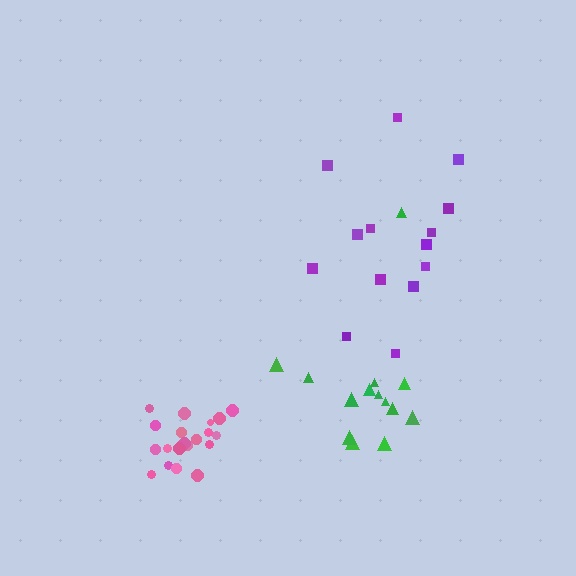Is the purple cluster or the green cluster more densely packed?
Green.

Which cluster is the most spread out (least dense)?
Purple.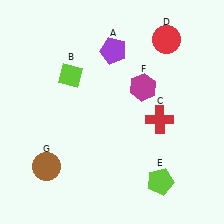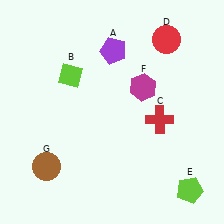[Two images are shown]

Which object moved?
The lime pentagon (E) moved right.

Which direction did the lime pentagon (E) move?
The lime pentagon (E) moved right.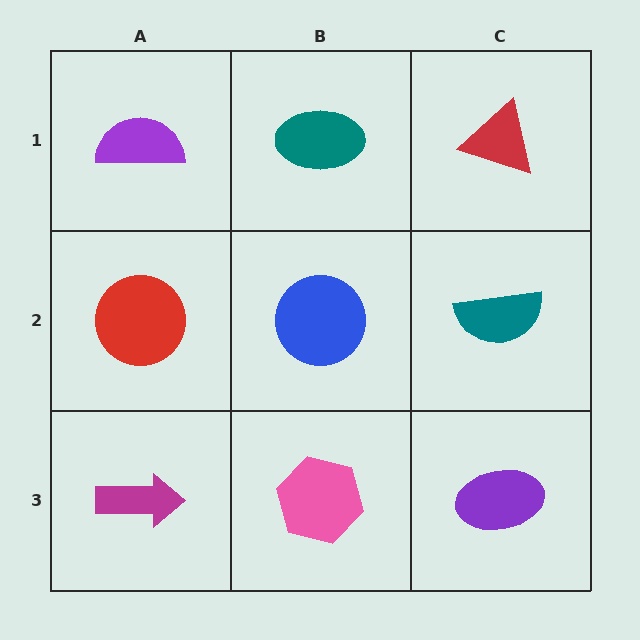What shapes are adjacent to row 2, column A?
A purple semicircle (row 1, column A), a magenta arrow (row 3, column A), a blue circle (row 2, column B).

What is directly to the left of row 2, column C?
A blue circle.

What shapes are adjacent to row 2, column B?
A teal ellipse (row 1, column B), a pink hexagon (row 3, column B), a red circle (row 2, column A), a teal semicircle (row 2, column C).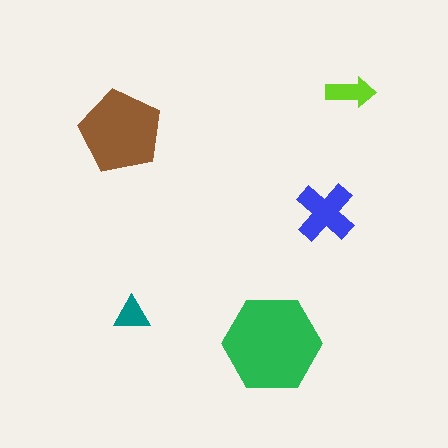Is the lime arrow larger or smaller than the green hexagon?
Smaller.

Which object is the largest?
The green hexagon.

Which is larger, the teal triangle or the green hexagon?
The green hexagon.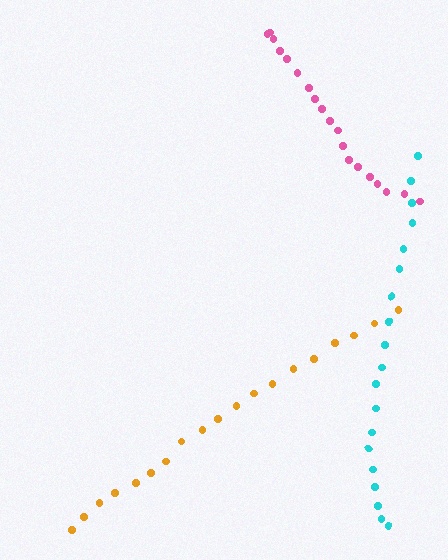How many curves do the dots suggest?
There are 3 distinct paths.